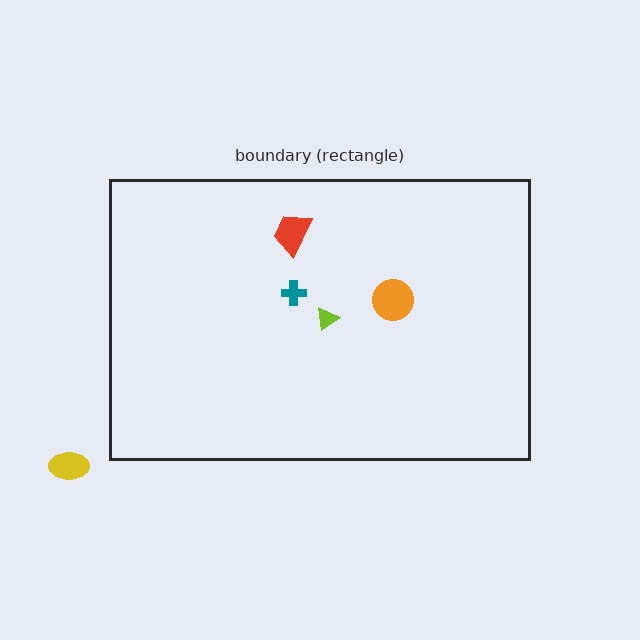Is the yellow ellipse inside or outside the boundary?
Outside.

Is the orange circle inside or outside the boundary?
Inside.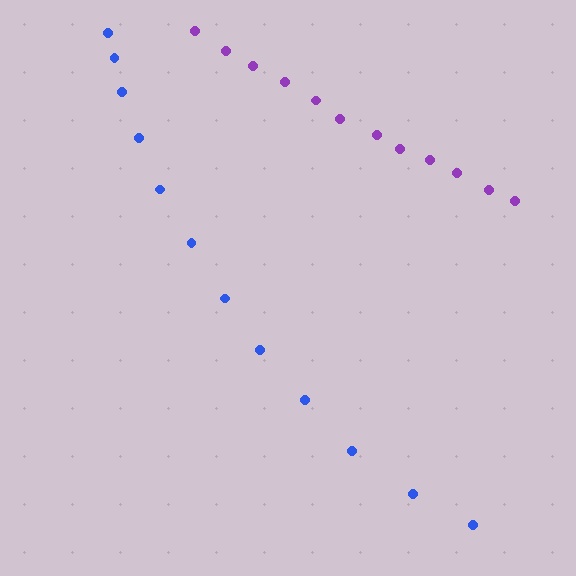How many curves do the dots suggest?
There are 2 distinct paths.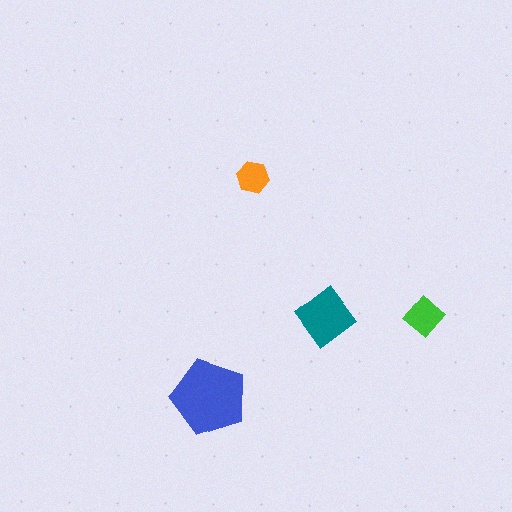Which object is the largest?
The blue pentagon.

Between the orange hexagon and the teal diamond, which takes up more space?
The teal diamond.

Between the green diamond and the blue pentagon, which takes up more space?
The blue pentagon.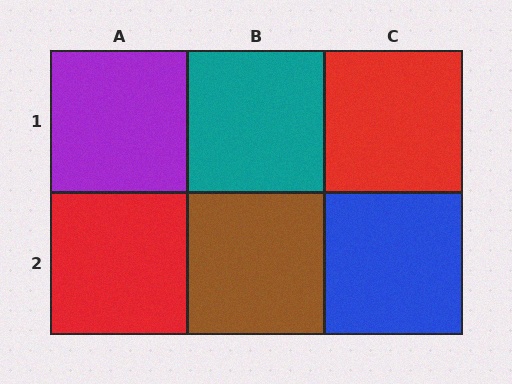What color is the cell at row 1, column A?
Purple.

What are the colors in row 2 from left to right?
Red, brown, blue.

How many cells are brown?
1 cell is brown.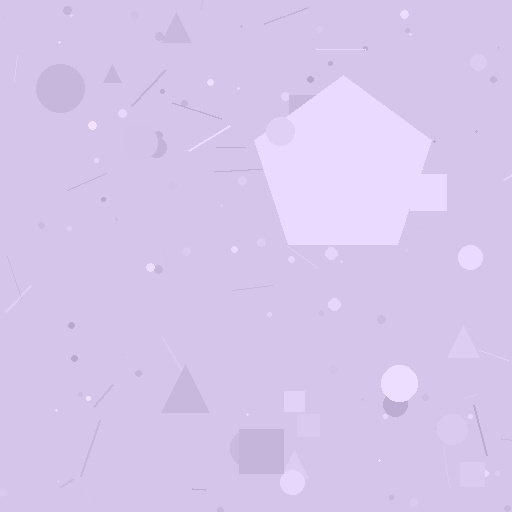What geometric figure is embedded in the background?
A pentagon is embedded in the background.